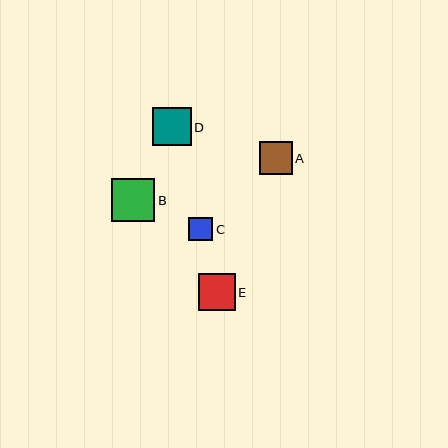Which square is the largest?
Square B is the largest with a size of approximately 43 pixels.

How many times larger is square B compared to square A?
Square B is approximately 1.3 times the size of square A.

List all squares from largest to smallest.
From largest to smallest: B, D, E, A, C.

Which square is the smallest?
Square C is the smallest with a size of approximately 24 pixels.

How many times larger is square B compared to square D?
Square B is approximately 1.1 times the size of square D.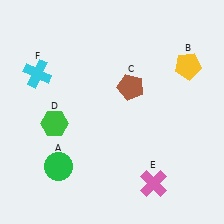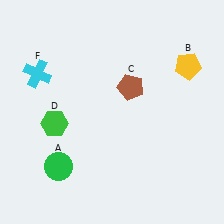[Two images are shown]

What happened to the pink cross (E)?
The pink cross (E) was removed in Image 2. It was in the bottom-right area of Image 1.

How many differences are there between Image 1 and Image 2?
There is 1 difference between the two images.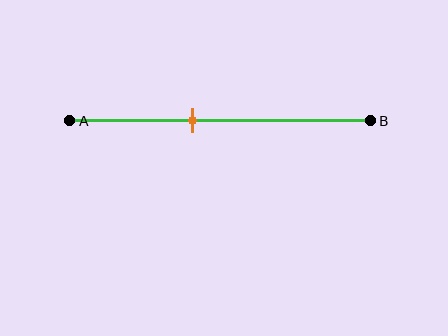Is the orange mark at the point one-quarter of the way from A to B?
No, the mark is at about 40% from A, not at the 25% one-quarter point.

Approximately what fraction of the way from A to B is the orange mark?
The orange mark is approximately 40% of the way from A to B.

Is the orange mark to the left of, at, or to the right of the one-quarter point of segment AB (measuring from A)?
The orange mark is to the right of the one-quarter point of segment AB.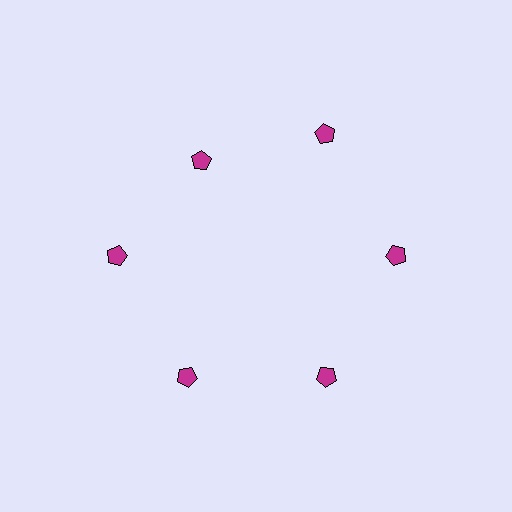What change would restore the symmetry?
The symmetry would be restored by moving it outward, back onto the ring so that all 6 pentagons sit at equal angles and equal distance from the center.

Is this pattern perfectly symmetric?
No. The 6 magenta pentagons are arranged in a ring, but one element near the 11 o'clock position is pulled inward toward the center, breaking the 6-fold rotational symmetry.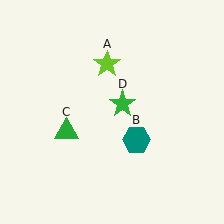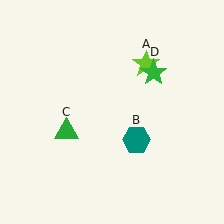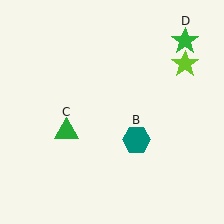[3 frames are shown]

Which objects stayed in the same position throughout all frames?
Teal hexagon (object B) and green triangle (object C) remained stationary.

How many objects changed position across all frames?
2 objects changed position: lime star (object A), green star (object D).